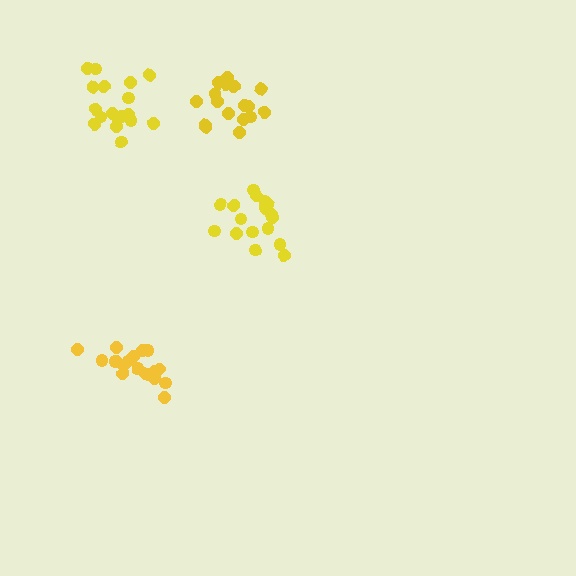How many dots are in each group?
Group 1: 18 dots, Group 2: 17 dots, Group 3: 18 dots, Group 4: 17 dots (70 total).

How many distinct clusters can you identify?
There are 4 distinct clusters.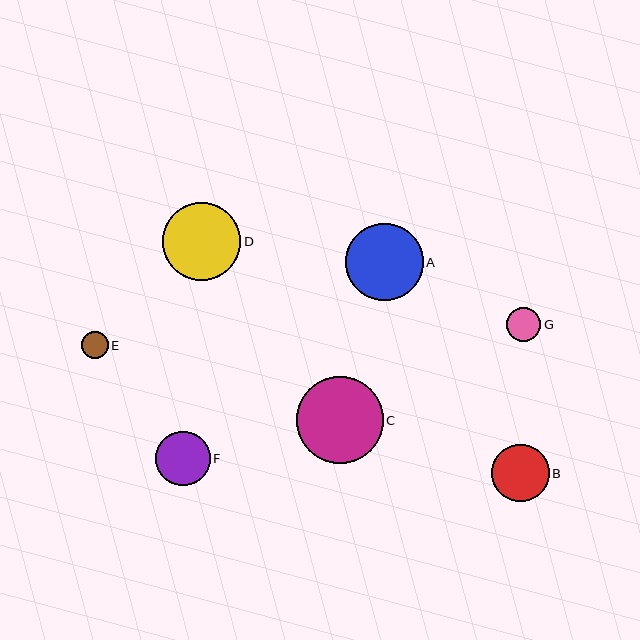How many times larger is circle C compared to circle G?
Circle C is approximately 2.5 times the size of circle G.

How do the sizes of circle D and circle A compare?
Circle D and circle A are approximately the same size.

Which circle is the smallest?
Circle E is the smallest with a size of approximately 27 pixels.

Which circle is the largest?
Circle C is the largest with a size of approximately 87 pixels.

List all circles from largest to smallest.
From largest to smallest: C, D, A, B, F, G, E.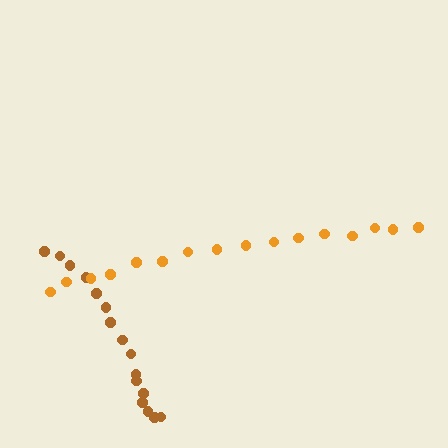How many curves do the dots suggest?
There are 2 distinct paths.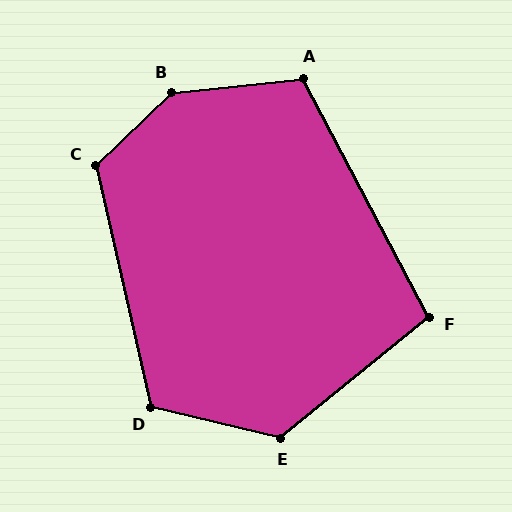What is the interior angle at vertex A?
Approximately 112 degrees (obtuse).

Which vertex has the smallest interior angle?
F, at approximately 101 degrees.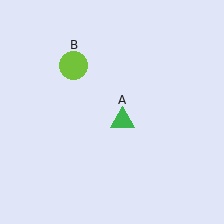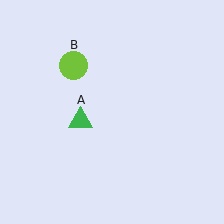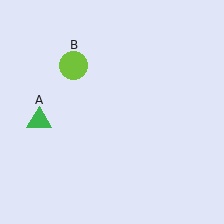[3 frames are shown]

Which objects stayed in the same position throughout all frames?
Lime circle (object B) remained stationary.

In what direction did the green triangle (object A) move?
The green triangle (object A) moved left.